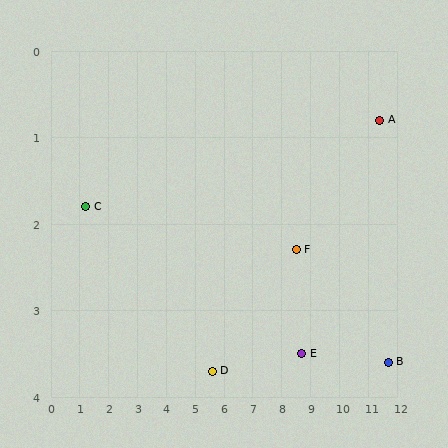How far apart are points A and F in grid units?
Points A and F are about 3.3 grid units apart.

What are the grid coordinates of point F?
Point F is at approximately (8.5, 2.3).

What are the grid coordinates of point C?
Point C is at approximately (1.2, 1.8).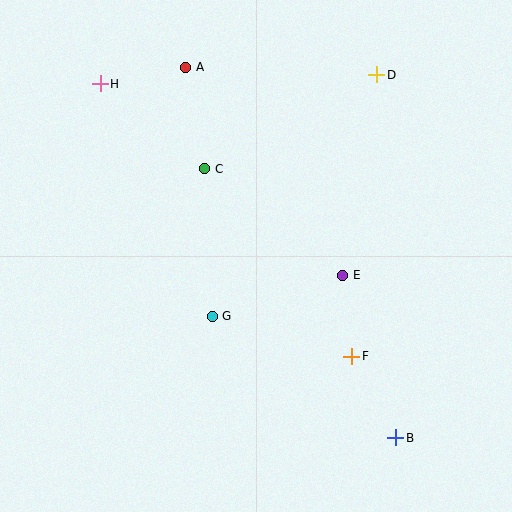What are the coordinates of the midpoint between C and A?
The midpoint between C and A is at (195, 118).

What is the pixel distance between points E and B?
The distance between E and B is 171 pixels.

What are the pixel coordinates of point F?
Point F is at (352, 356).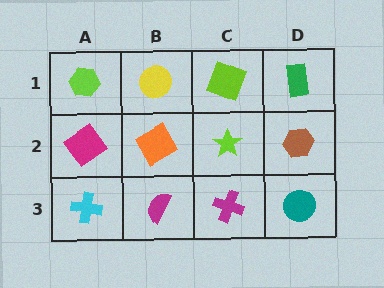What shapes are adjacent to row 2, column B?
A yellow circle (row 1, column B), a magenta semicircle (row 3, column B), a magenta diamond (row 2, column A), a lime star (row 2, column C).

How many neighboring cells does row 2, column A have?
3.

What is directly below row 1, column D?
A brown hexagon.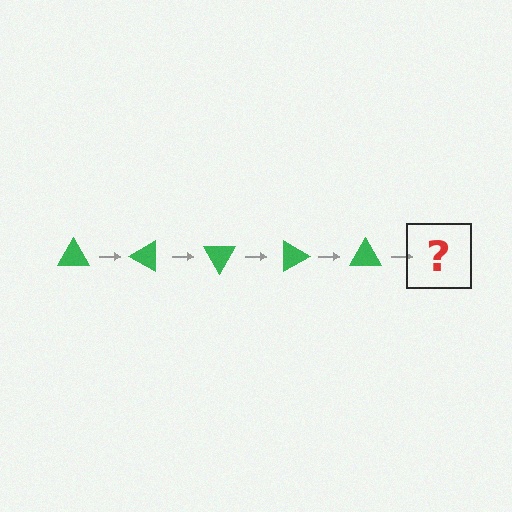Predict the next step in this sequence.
The next step is a green triangle rotated 150 degrees.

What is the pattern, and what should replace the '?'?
The pattern is that the triangle rotates 30 degrees each step. The '?' should be a green triangle rotated 150 degrees.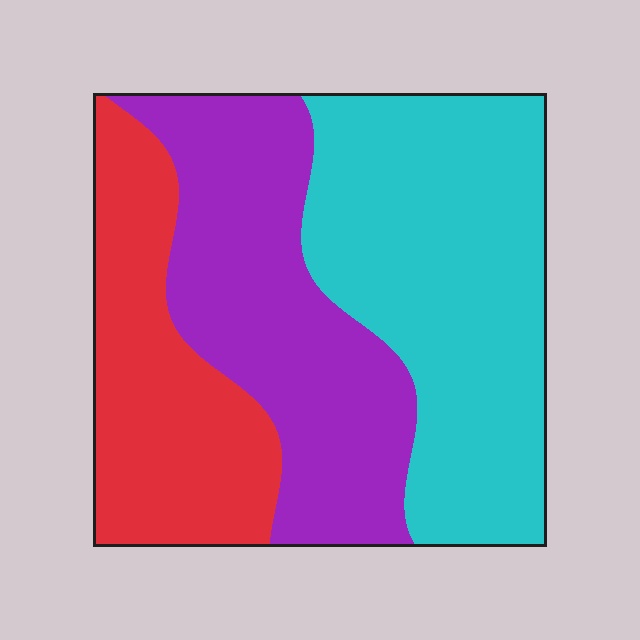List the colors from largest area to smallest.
From largest to smallest: cyan, purple, red.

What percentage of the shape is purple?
Purple covers 33% of the shape.